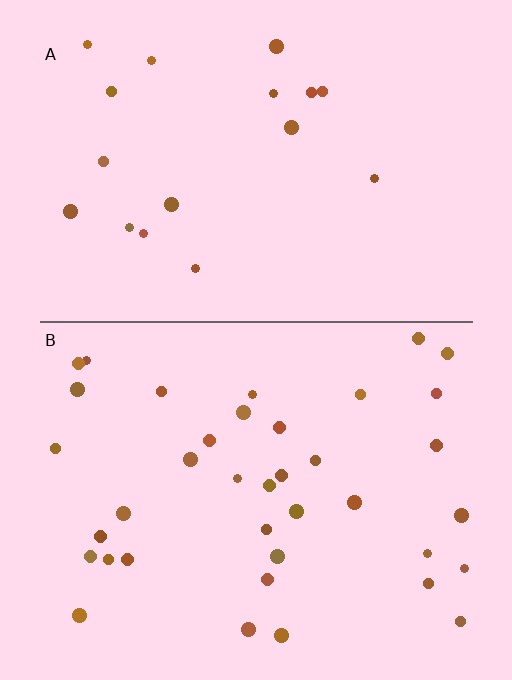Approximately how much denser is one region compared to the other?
Approximately 2.2× — region B over region A.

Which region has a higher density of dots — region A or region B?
B (the bottom).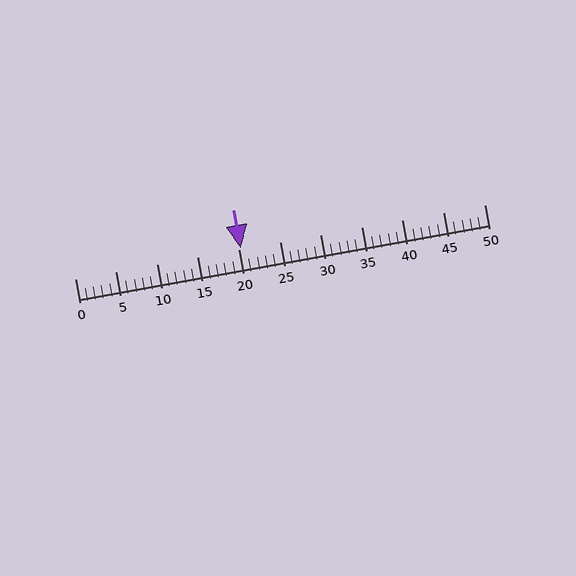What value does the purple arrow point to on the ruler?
The purple arrow points to approximately 20.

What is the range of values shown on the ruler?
The ruler shows values from 0 to 50.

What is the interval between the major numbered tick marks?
The major tick marks are spaced 5 units apart.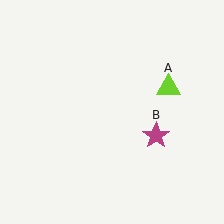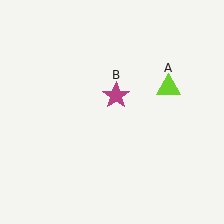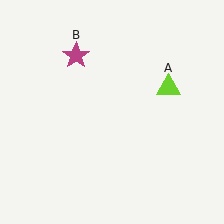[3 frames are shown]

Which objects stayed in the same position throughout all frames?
Lime triangle (object A) remained stationary.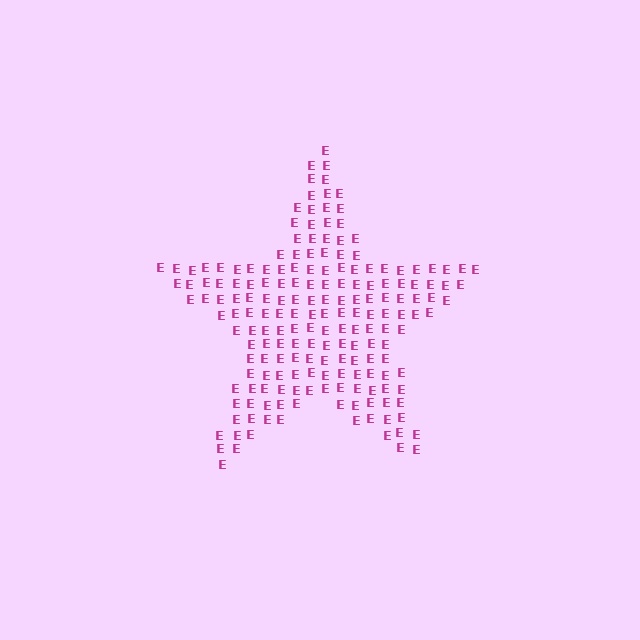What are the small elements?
The small elements are letter E's.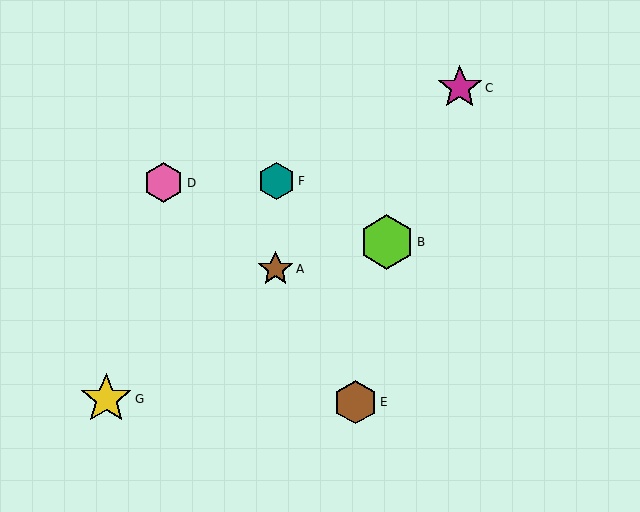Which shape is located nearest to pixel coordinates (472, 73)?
The magenta star (labeled C) at (460, 88) is nearest to that location.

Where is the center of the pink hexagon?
The center of the pink hexagon is at (163, 183).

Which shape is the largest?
The lime hexagon (labeled B) is the largest.